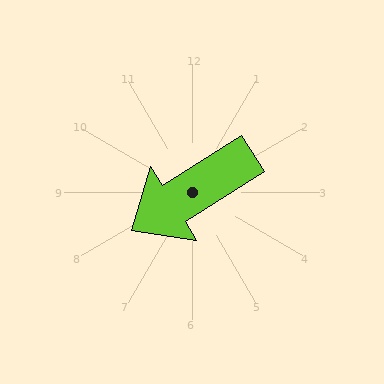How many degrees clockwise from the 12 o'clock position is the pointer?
Approximately 238 degrees.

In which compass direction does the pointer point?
Southwest.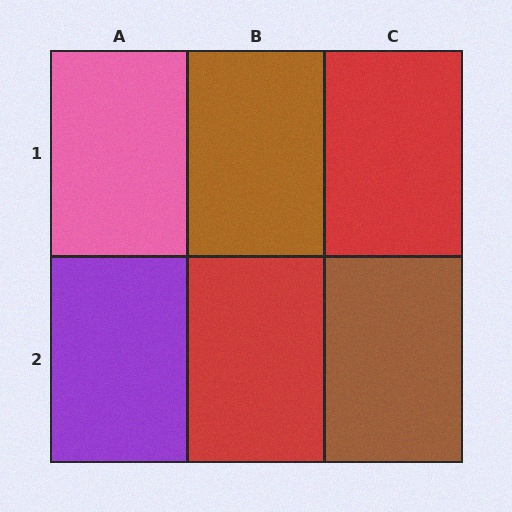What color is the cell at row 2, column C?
Brown.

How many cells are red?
2 cells are red.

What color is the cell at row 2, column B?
Red.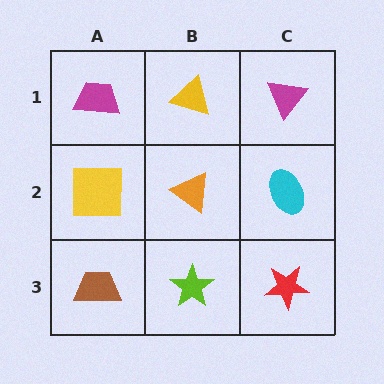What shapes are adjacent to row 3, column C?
A cyan ellipse (row 2, column C), a lime star (row 3, column B).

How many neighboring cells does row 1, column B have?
3.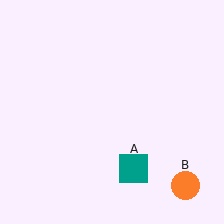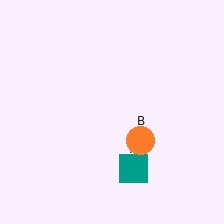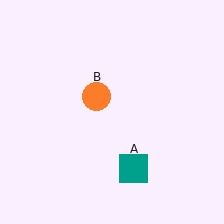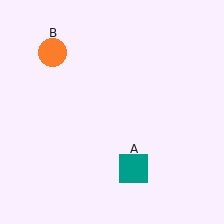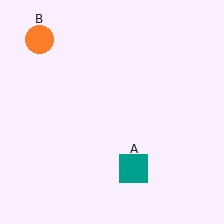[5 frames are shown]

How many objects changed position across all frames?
1 object changed position: orange circle (object B).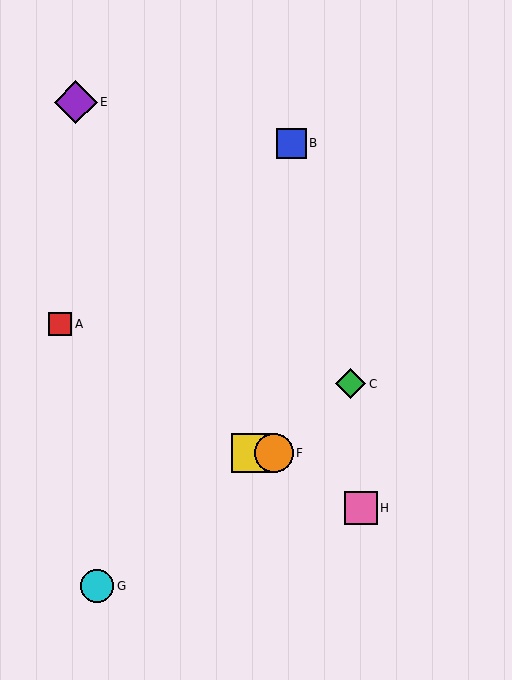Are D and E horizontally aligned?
No, D is at y≈453 and E is at y≈102.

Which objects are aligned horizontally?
Objects D, F are aligned horizontally.